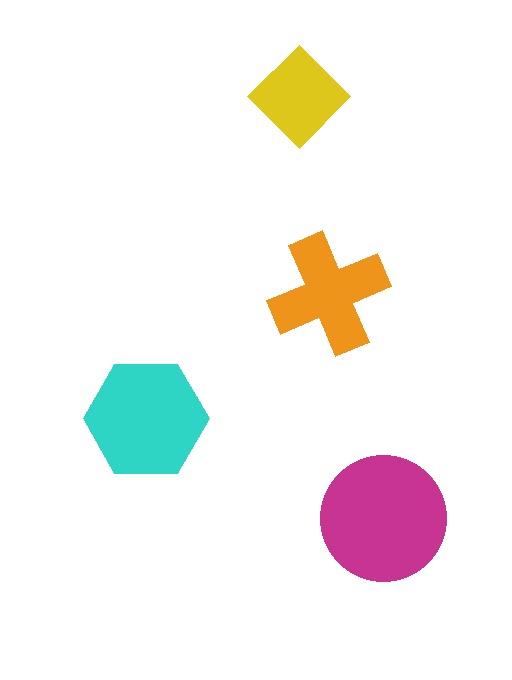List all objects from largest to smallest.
The magenta circle, the cyan hexagon, the orange cross, the yellow diamond.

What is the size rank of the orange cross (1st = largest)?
3rd.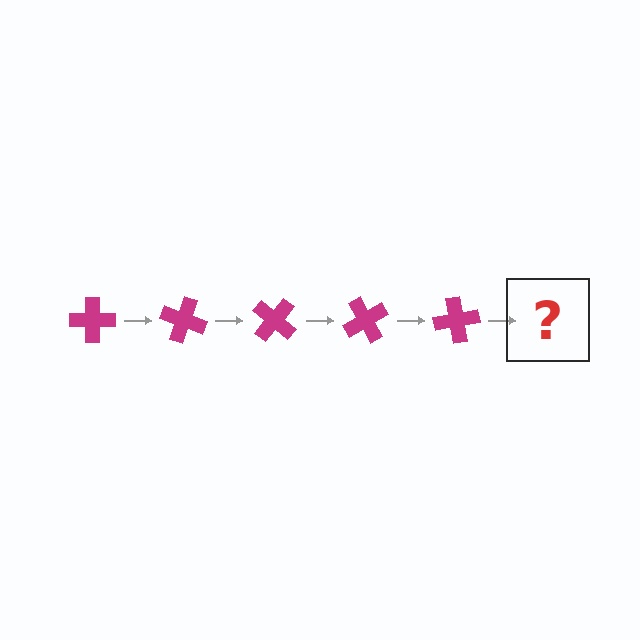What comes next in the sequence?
The next element should be a magenta cross rotated 100 degrees.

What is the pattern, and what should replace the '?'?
The pattern is that the cross rotates 20 degrees each step. The '?' should be a magenta cross rotated 100 degrees.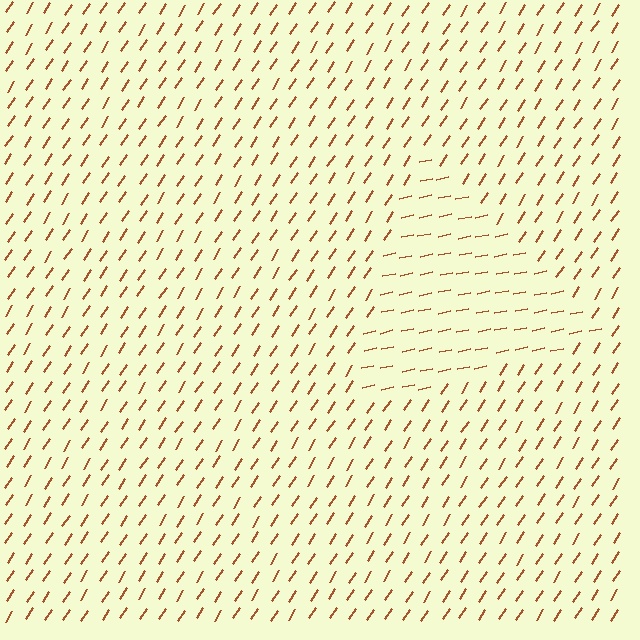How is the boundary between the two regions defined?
The boundary is defined purely by a change in line orientation (approximately 45 degrees difference). All lines are the same color and thickness.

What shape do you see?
I see a triangle.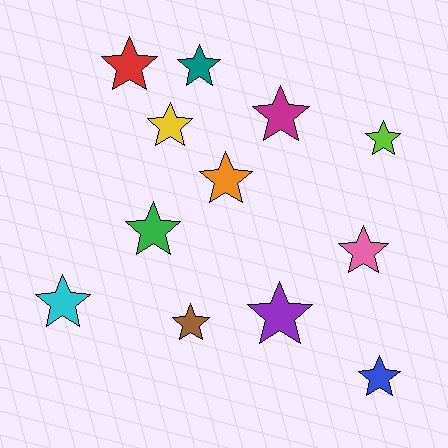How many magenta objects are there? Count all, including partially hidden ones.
There is 1 magenta object.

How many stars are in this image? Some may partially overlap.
There are 12 stars.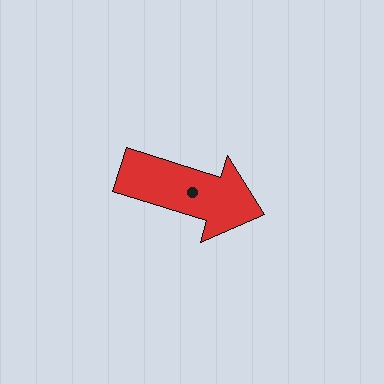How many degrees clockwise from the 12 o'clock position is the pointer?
Approximately 107 degrees.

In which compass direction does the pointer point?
East.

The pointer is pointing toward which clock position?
Roughly 4 o'clock.